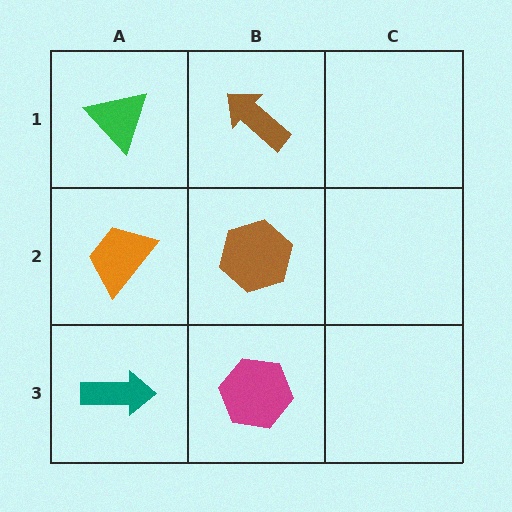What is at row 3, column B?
A magenta hexagon.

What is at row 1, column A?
A green triangle.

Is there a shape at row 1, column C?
No, that cell is empty.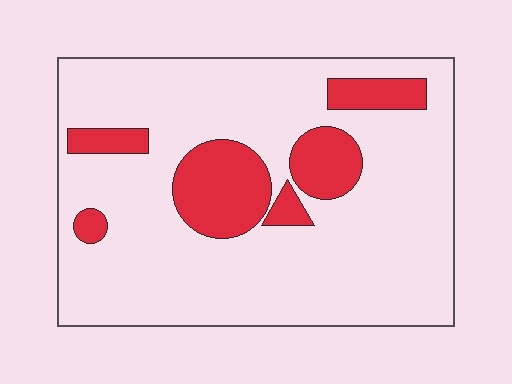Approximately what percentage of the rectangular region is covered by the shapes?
Approximately 20%.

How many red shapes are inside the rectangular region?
6.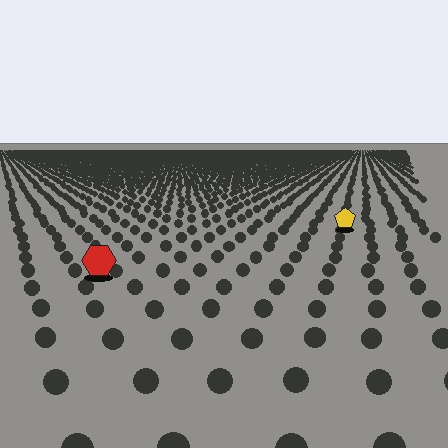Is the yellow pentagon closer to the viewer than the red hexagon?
No. The red hexagon is closer — you can tell from the texture gradient: the ground texture is coarser near it.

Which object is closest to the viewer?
The red hexagon is closest. The texture marks near it are larger and more spread out.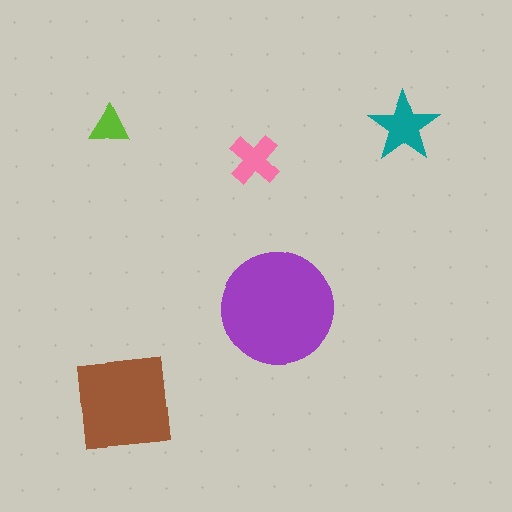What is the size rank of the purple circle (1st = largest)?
1st.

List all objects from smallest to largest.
The lime triangle, the pink cross, the teal star, the brown square, the purple circle.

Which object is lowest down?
The brown square is bottommost.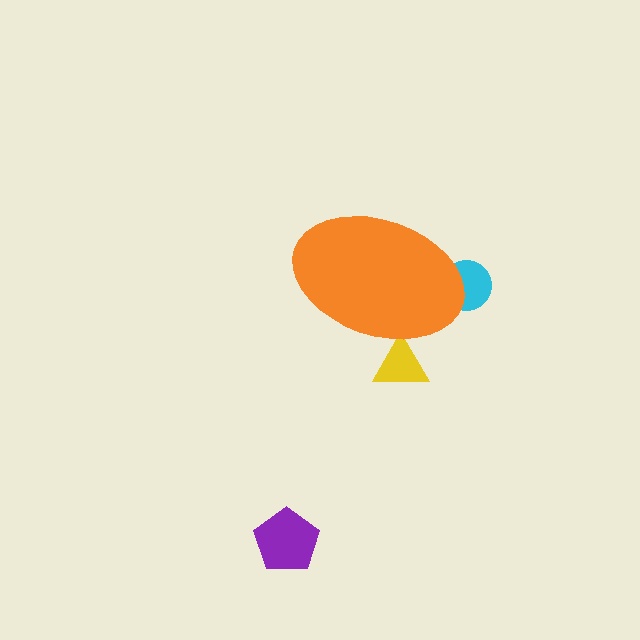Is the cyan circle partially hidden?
Yes, the cyan circle is partially hidden behind the orange ellipse.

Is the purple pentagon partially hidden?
No, the purple pentagon is fully visible.